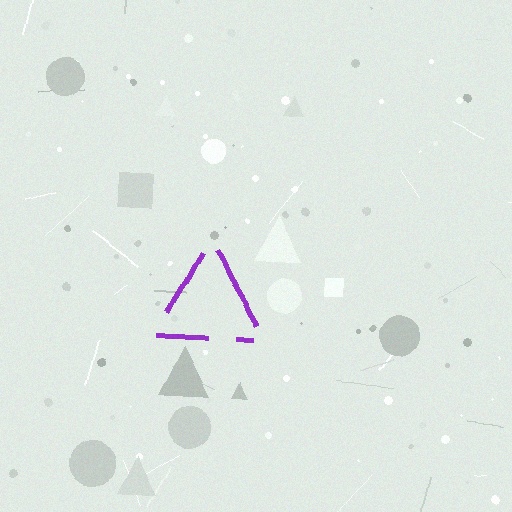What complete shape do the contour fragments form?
The contour fragments form a triangle.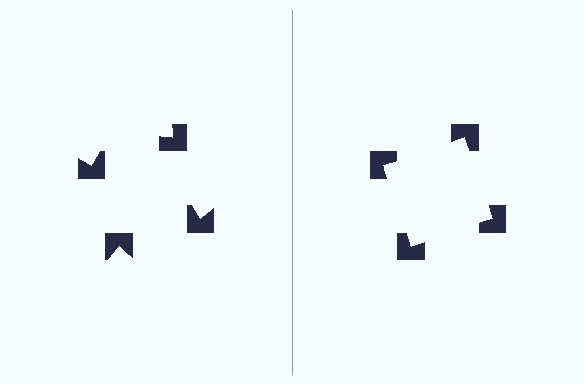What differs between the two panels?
The notched squares are positioned identically on both sides; only the wedge orientations differ. On the right they align to a square; on the left they are misaligned.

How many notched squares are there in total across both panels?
8 — 4 on each side.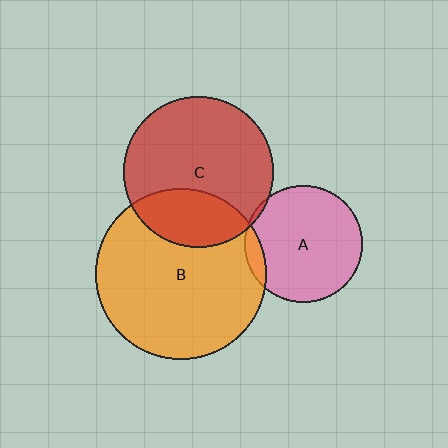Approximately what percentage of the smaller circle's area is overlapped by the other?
Approximately 5%.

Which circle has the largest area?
Circle B (orange).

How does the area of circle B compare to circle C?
Approximately 1.3 times.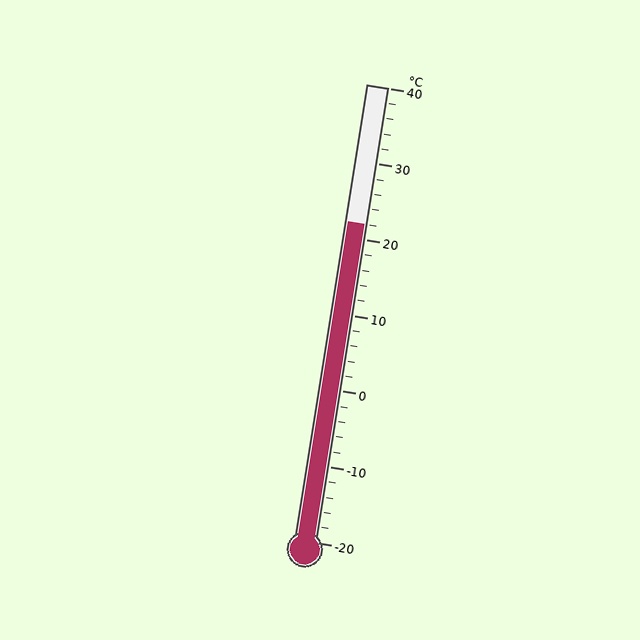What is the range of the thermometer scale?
The thermometer scale ranges from -20°C to 40°C.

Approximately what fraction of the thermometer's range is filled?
The thermometer is filled to approximately 70% of its range.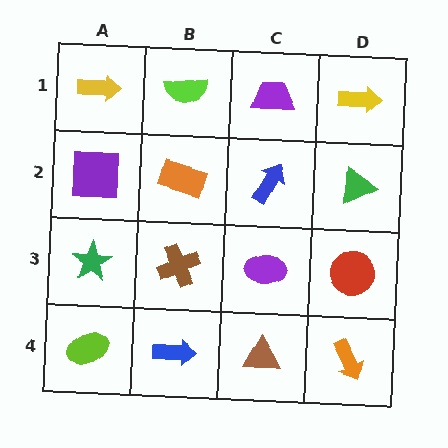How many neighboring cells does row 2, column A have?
3.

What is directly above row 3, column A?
A purple square.